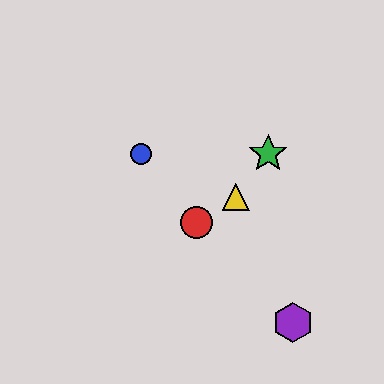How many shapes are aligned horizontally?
2 shapes (the blue circle, the green star) are aligned horizontally.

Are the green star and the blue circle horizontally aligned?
Yes, both are at y≈154.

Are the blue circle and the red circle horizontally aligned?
No, the blue circle is at y≈154 and the red circle is at y≈222.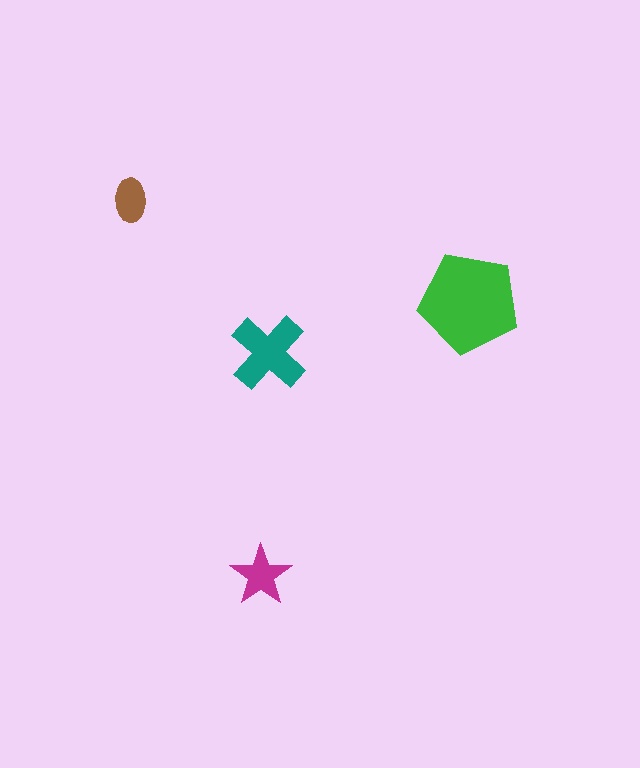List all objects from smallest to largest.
The brown ellipse, the magenta star, the teal cross, the green pentagon.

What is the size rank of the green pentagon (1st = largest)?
1st.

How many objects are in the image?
There are 4 objects in the image.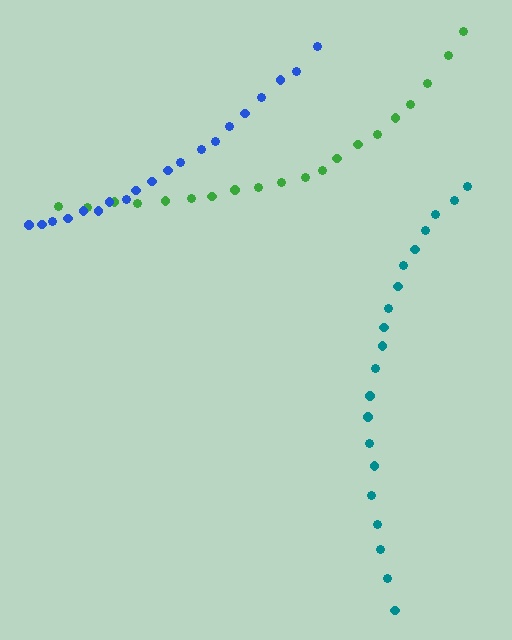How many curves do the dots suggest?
There are 3 distinct paths.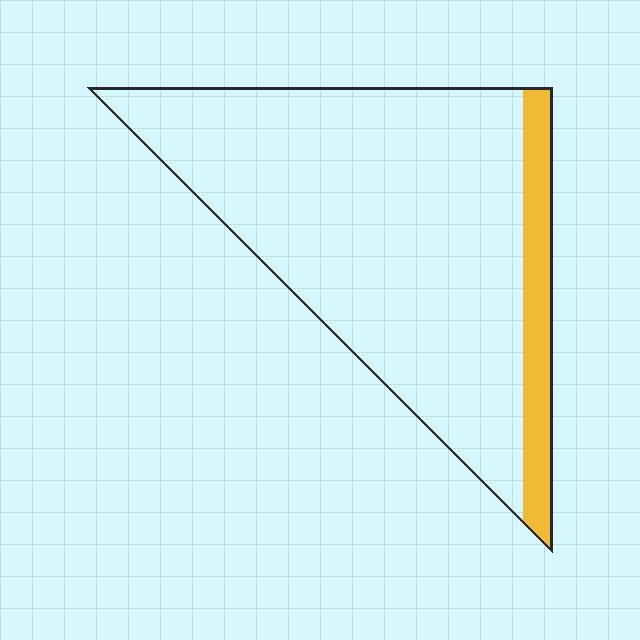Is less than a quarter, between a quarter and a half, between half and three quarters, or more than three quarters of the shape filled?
Less than a quarter.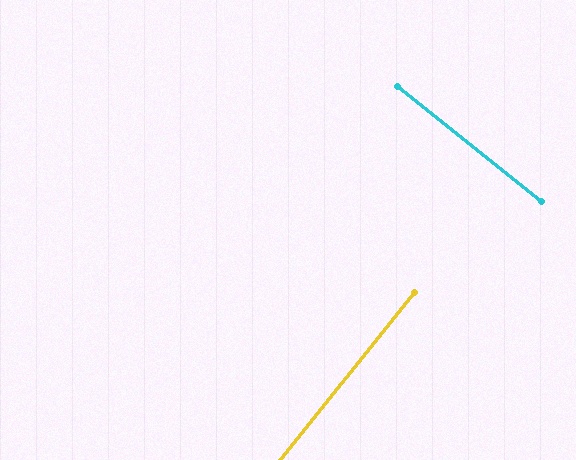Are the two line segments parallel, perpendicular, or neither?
Perpendicular — they meet at approximately 90°.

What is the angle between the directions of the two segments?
Approximately 90 degrees.